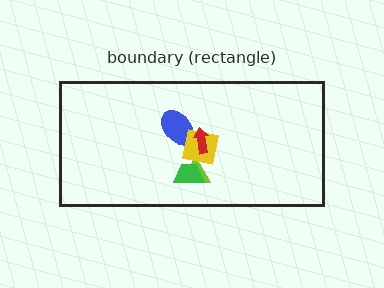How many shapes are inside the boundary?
5 inside, 0 outside.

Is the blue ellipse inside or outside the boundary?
Inside.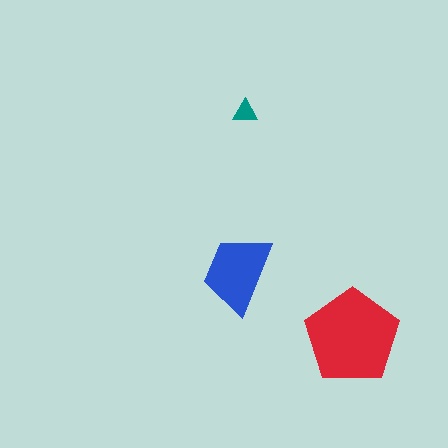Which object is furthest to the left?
The blue trapezoid is leftmost.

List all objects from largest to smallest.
The red pentagon, the blue trapezoid, the teal triangle.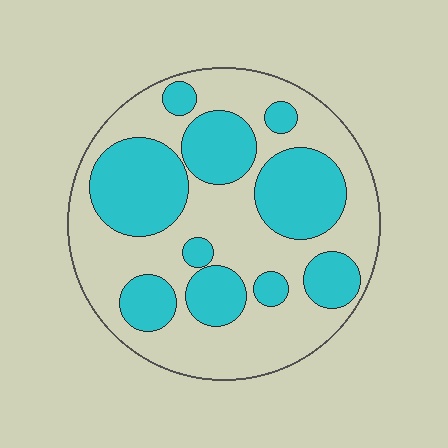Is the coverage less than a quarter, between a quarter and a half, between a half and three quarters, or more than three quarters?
Between a quarter and a half.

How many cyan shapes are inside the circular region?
10.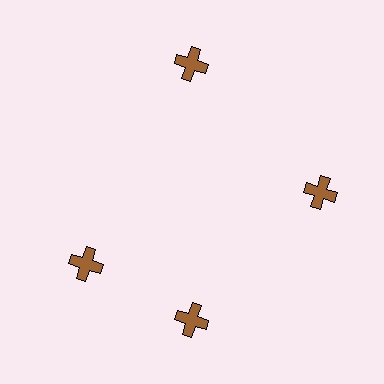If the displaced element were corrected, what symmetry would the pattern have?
It would have 4-fold rotational symmetry — the pattern would map onto itself every 90 degrees.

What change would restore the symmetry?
The symmetry would be restored by rotating it back into even spacing with its neighbors so that all 4 crosses sit at equal angles and equal distance from the center.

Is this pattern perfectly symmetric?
No. The 4 brown crosses are arranged in a ring, but one element near the 9 o'clock position is rotated out of alignment along the ring, breaking the 4-fold rotational symmetry.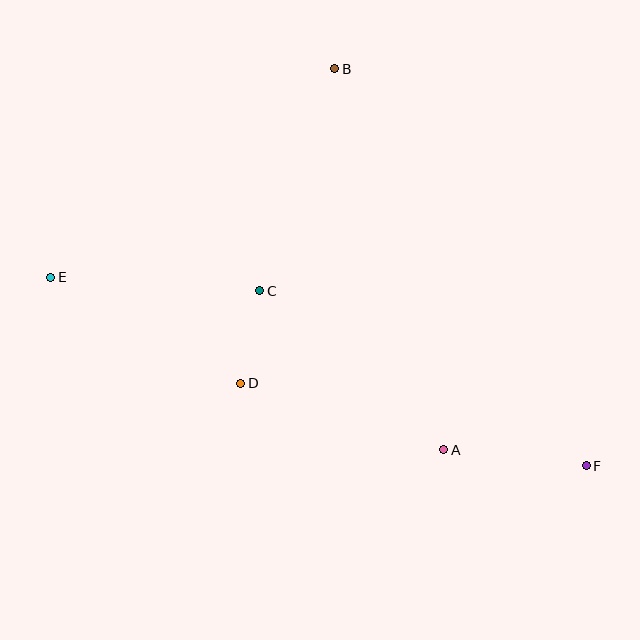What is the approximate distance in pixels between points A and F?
The distance between A and F is approximately 144 pixels.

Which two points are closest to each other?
Points C and D are closest to each other.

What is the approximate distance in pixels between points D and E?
The distance between D and E is approximately 217 pixels.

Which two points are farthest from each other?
Points E and F are farthest from each other.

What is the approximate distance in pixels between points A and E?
The distance between A and E is approximately 429 pixels.